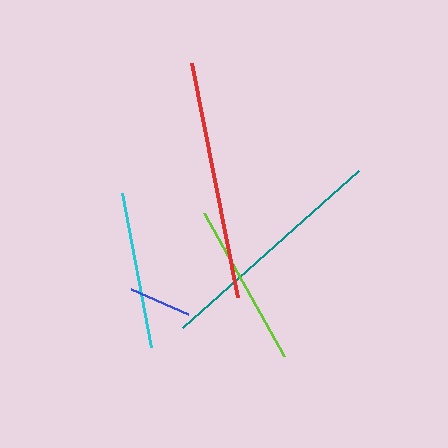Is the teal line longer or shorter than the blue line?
The teal line is longer than the blue line.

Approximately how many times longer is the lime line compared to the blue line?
The lime line is approximately 2.6 times the length of the blue line.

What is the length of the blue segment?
The blue segment is approximately 62 pixels long.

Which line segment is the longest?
The red line is the longest at approximately 238 pixels.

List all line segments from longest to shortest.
From longest to shortest: red, teal, lime, cyan, blue.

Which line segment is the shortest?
The blue line is the shortest at approximately 62 pixels.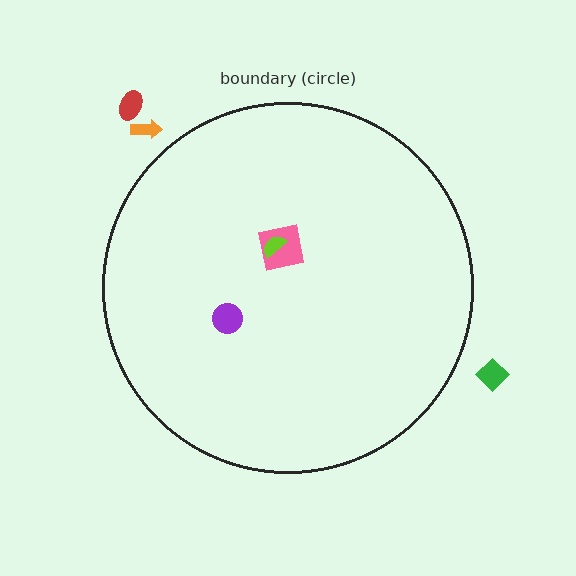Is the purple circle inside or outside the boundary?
Inside.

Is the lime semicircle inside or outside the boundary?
Inside.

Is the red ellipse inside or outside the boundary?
Outside.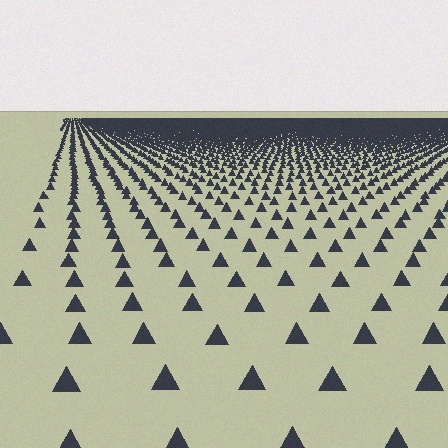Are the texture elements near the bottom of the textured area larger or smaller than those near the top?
Larger. Near the bottom, elements are closer to the viewer and appear at a bigger on-screen size.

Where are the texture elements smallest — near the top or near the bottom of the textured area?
Near the top.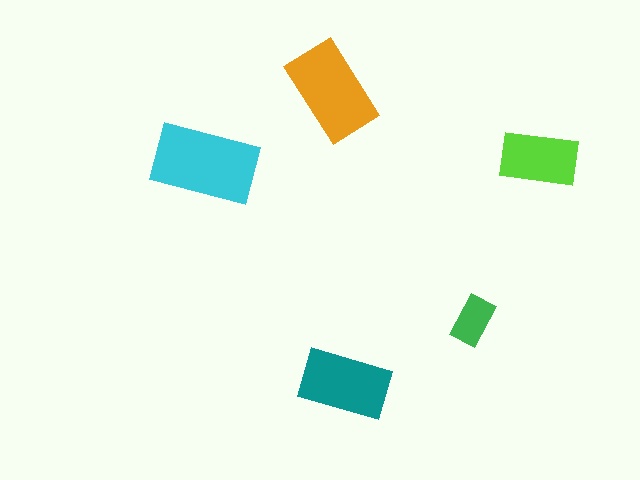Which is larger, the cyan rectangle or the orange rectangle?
The cyan one.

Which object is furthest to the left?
The cyan rectangle is leftmost.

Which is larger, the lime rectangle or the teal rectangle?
The teal one.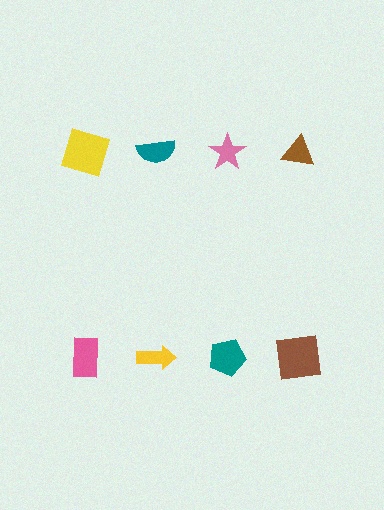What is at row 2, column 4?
A brown square.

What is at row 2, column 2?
A yellow arrow.